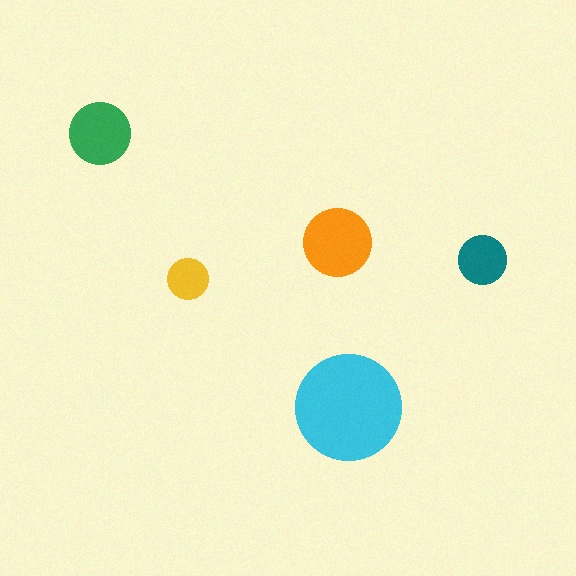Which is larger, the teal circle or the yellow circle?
The teal one.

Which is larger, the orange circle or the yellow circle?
The orange one.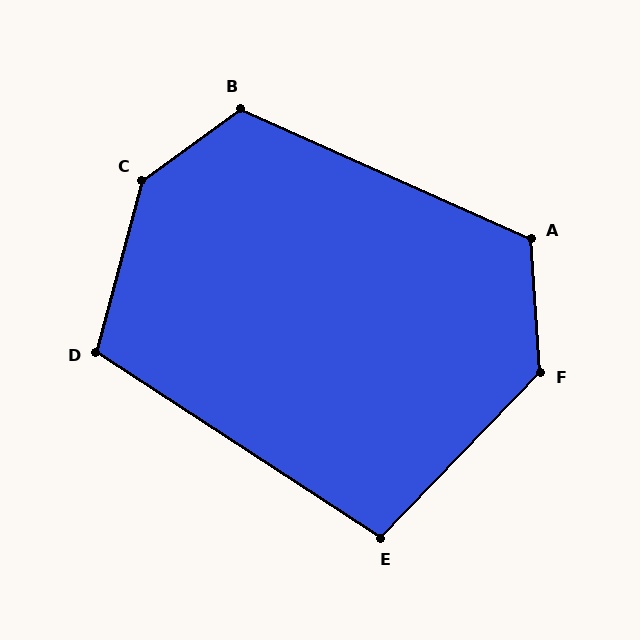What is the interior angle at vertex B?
Approximately 119 degrees (obtuse).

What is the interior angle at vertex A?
Approximately 118 degrees (obtuse).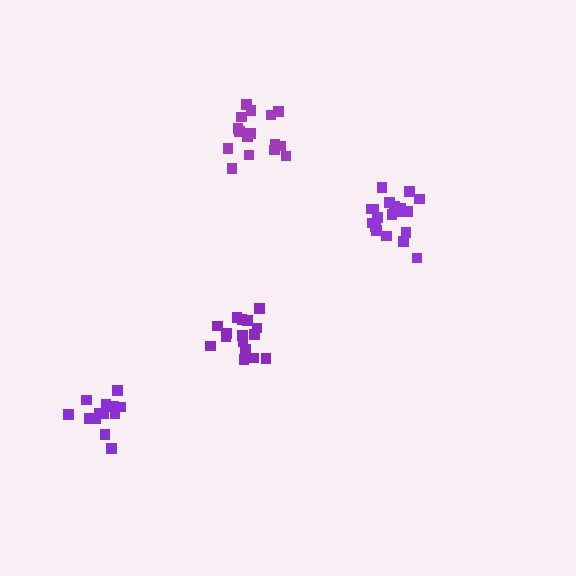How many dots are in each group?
Group 1: 17 dots, Group 2: 14 dots, Group 3: 16 dots, Group 4: 19 dots (66 total).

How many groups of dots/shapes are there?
There are 4 groups.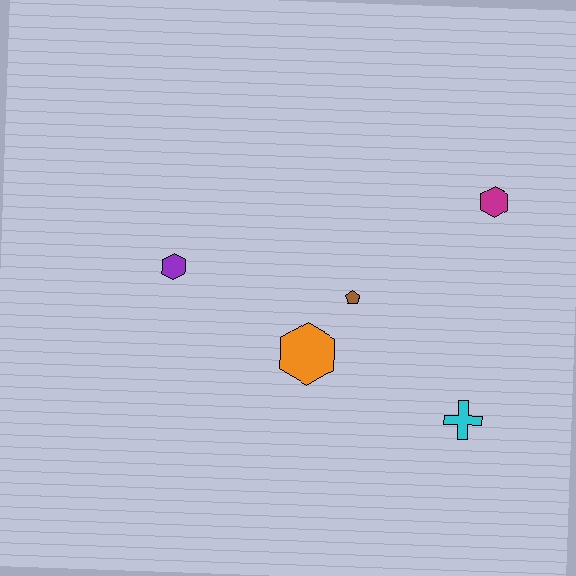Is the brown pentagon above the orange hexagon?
Yes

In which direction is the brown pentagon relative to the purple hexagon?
The brown pentagon is to the right of the purple hexagon.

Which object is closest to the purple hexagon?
The orange hexagon is closest to the purple hexagon.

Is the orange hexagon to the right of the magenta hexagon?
No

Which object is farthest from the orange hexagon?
The magenta hexagon is farthest from the orange hexagon.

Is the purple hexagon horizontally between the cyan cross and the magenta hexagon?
No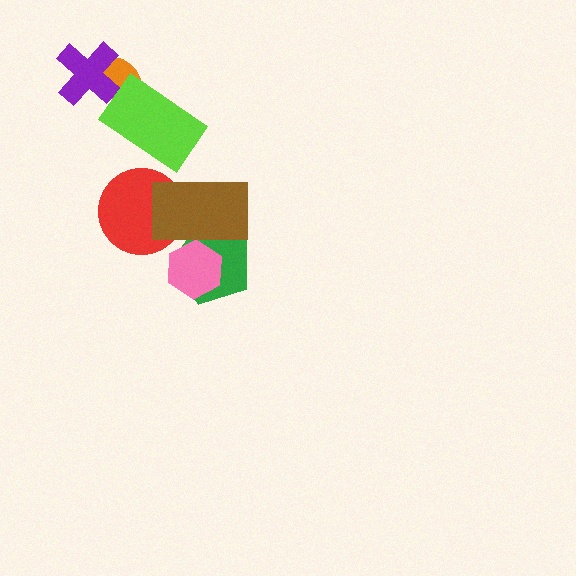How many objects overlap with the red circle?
1 object overlaps with the red circle.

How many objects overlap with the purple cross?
1 object overlaps with the purple cross.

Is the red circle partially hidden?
Yes, it is partially covered by another shape.